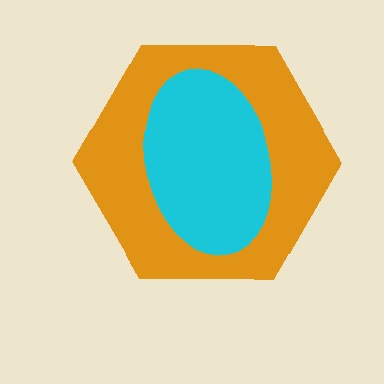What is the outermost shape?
The orange hexagon.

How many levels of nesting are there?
2.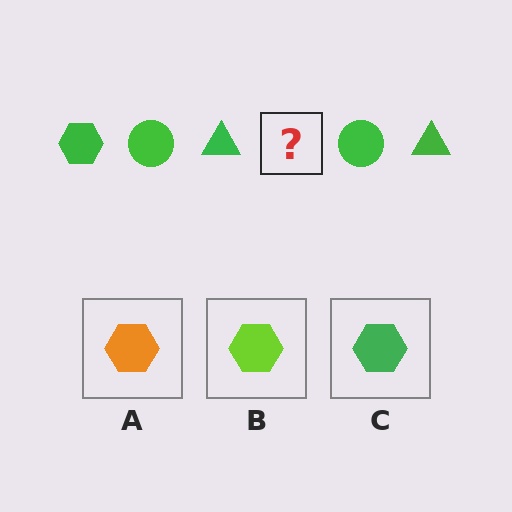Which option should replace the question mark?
Option C.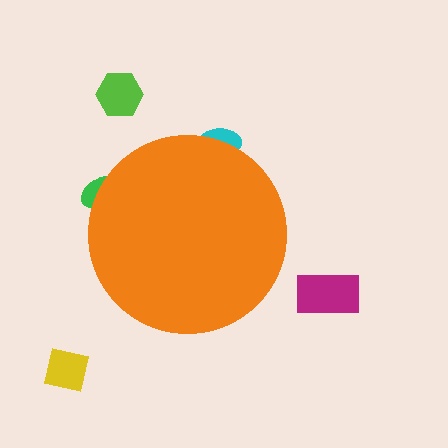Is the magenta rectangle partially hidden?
No, the magenta rectangle is fully visible.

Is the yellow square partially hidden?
No, the yellow square is fully visible.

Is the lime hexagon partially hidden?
No, the lime hexagon is fully visible.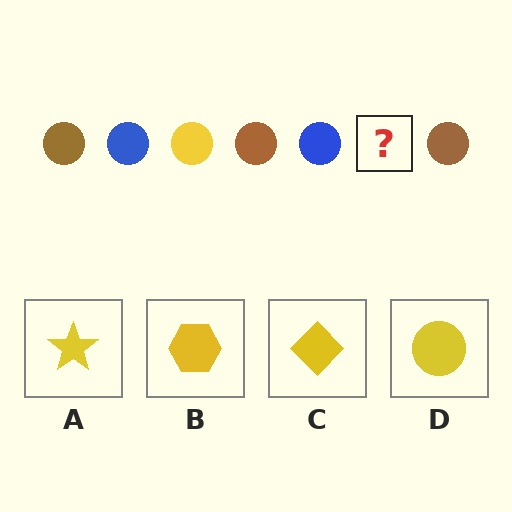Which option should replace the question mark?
Option D.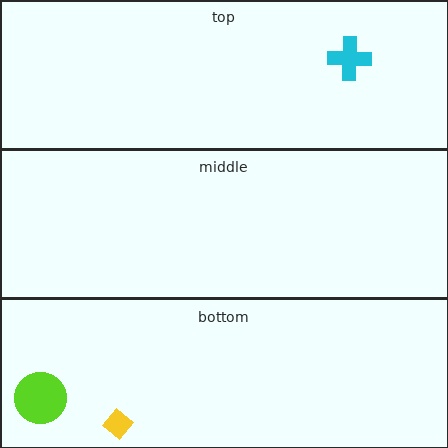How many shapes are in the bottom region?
2.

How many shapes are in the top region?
1.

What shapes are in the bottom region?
The lime circle, the yellow diamond.